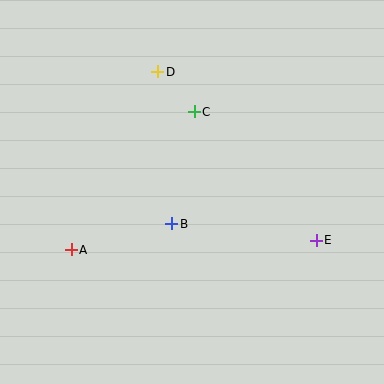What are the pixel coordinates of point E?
Point E is at (316, 240).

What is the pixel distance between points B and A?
The distance between B and A is 104 pixels.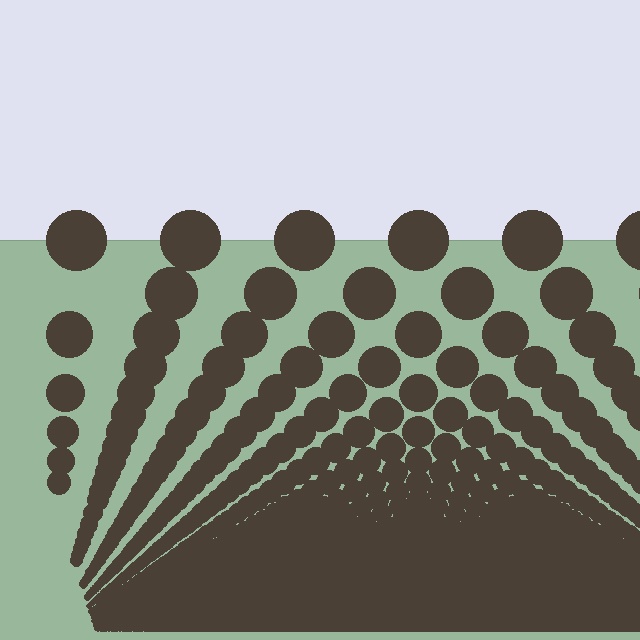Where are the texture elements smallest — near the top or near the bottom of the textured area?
Near the bottom.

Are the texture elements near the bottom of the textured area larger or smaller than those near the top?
Smaller. The gradient is inverted — elements near the bottom are smaller and denser.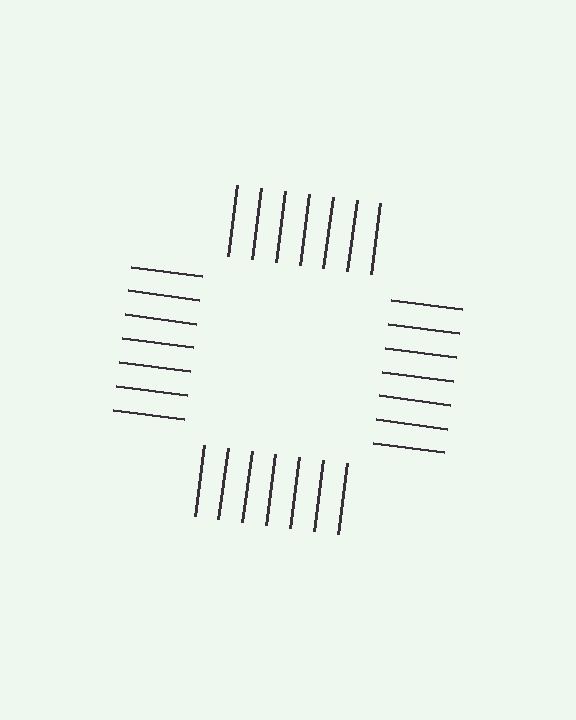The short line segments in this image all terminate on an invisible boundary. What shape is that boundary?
An illusory square — the line segments terminate on its edges but no continuous stroke is drawn.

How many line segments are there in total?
28 — 7 along each of the 4 edges.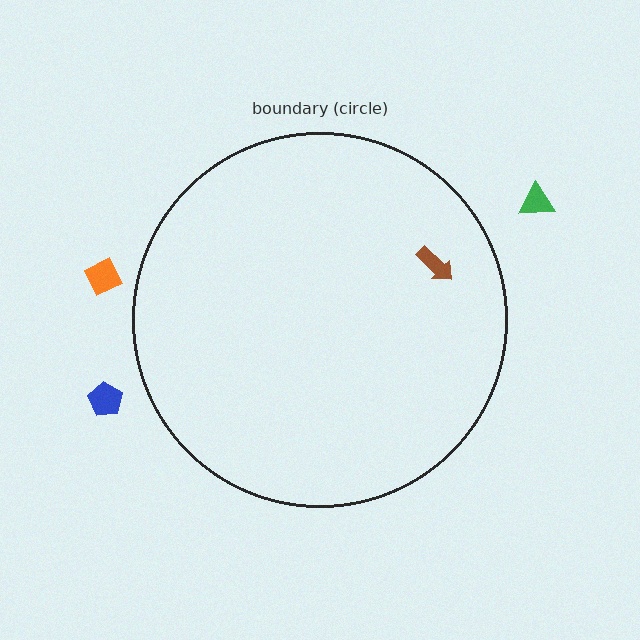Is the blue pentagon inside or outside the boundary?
Outside.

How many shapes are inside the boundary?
1 inside, 3 outside.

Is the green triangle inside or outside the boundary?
Outside.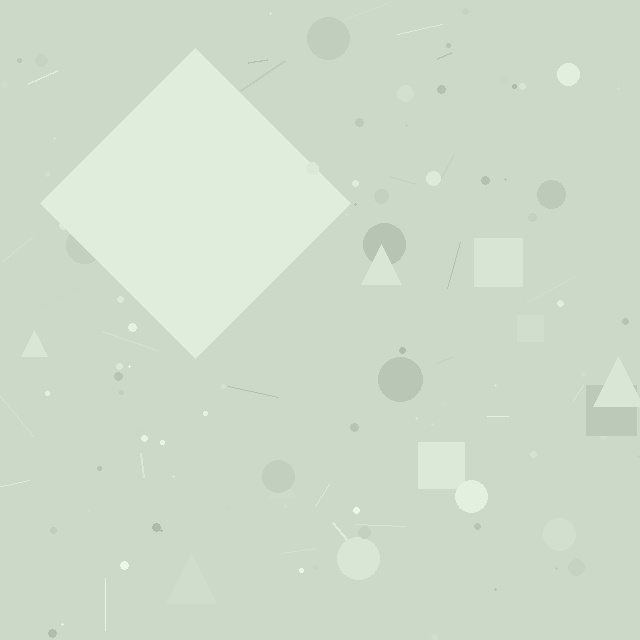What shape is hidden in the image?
A diamond is hidden in the image.